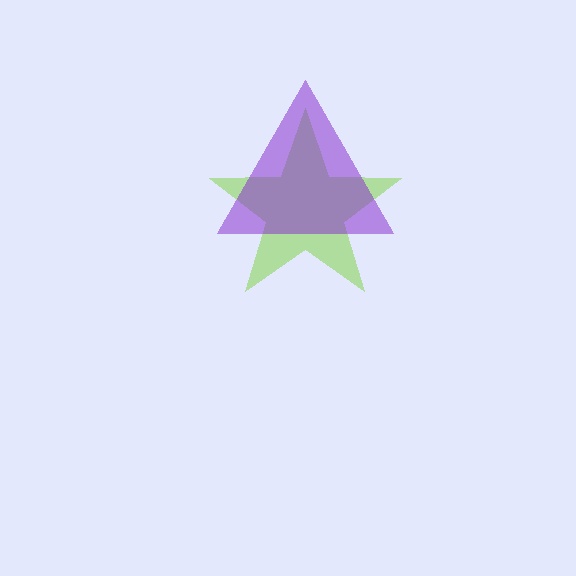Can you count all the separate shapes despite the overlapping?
Yes, there are 2 separate shapes.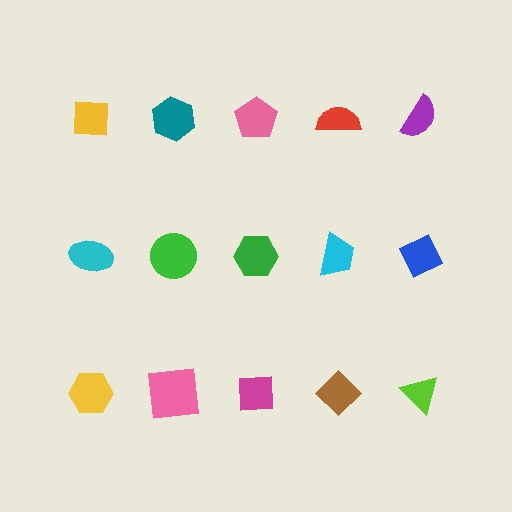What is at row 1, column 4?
A red semicircle.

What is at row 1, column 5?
A purple semicircle.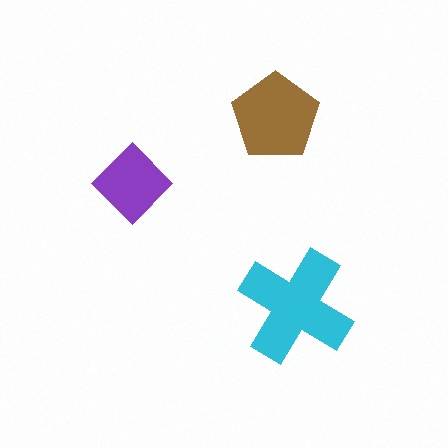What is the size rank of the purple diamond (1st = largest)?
3rd.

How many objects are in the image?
There are 3 objects in the image.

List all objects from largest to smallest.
The cyan cross, the brown pentagon, the purple diamond.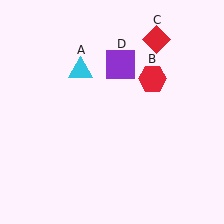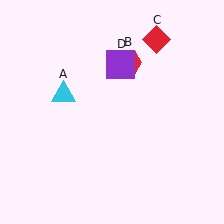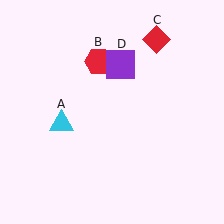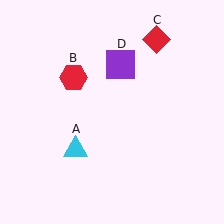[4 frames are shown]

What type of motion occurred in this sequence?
The cyan triangle (object A), red hexagon (object B) rotated counterclockwise around the center of the scene.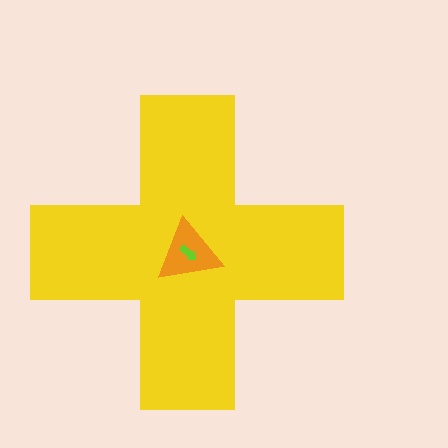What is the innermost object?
The lime arrow.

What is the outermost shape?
The yellow cross.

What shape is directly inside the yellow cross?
The orange triangle.